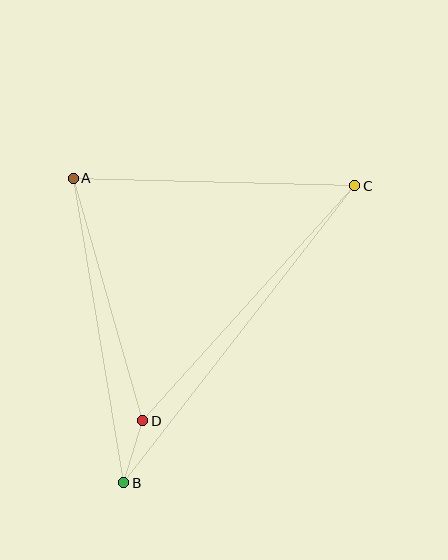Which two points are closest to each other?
Points B and D are closest to each other.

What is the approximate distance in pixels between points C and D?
The distance between C and D is approximately 316 pixels.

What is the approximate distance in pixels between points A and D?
The distance between A and D is approximately 252 pixels.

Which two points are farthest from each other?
Points B and C are farthest from each other.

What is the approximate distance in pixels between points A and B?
The distance between A and B is approximately 309 pixels.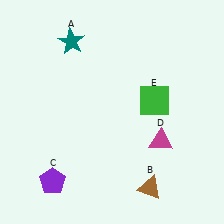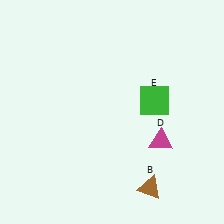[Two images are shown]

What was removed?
The teal star (A), the purple pentagon (C) were removed in Image 2.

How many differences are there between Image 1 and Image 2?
There are 2 differences between the two images.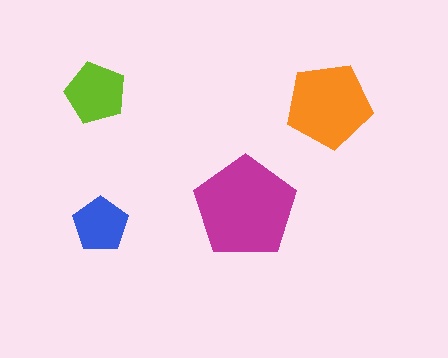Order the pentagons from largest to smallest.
the magenta one, the orange one, the lime one, the blue one.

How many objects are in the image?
There are 4 objects in the image.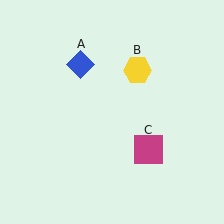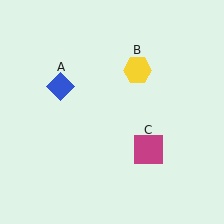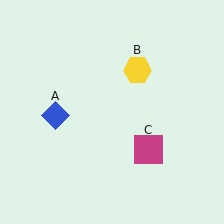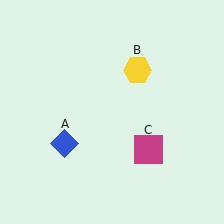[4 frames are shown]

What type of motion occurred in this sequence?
The blue diamond (object A) rotated counterclockwise around the center of the scene.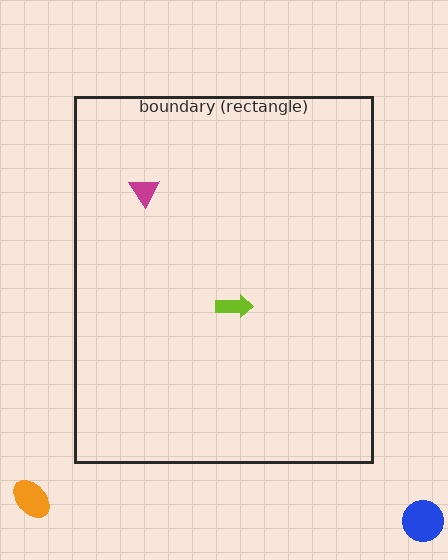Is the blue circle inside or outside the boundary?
Outside.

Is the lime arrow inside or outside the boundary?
Inside.